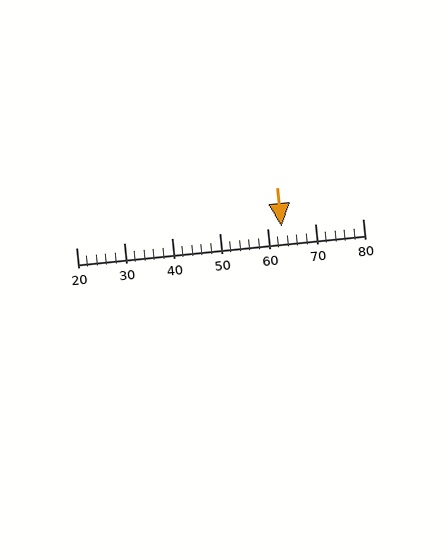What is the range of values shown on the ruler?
The ruler shows values from 20 to 80.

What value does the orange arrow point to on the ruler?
The orange arrow points to approximately 63.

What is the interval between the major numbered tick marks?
The major tick marks are spaced 10 units apart.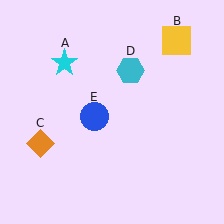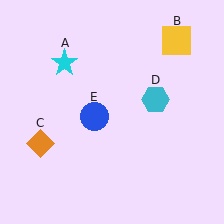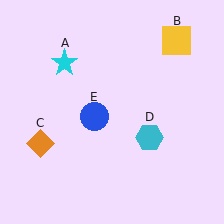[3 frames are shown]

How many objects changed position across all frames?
1 object changed position: cyan hexagon (object D).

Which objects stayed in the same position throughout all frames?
Cyan star (object A) and yellow square (object B) and orange diamond (object C) and blue circle (object E) remained stationary.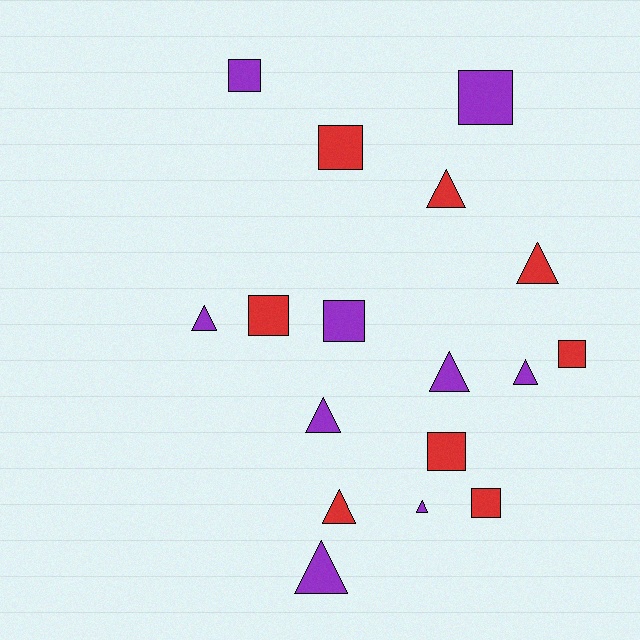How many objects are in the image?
There are 17 objects.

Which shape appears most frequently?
Triangle, with 9 objects.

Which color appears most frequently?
Purple, with 9 objects.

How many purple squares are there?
There are 3 purple squares.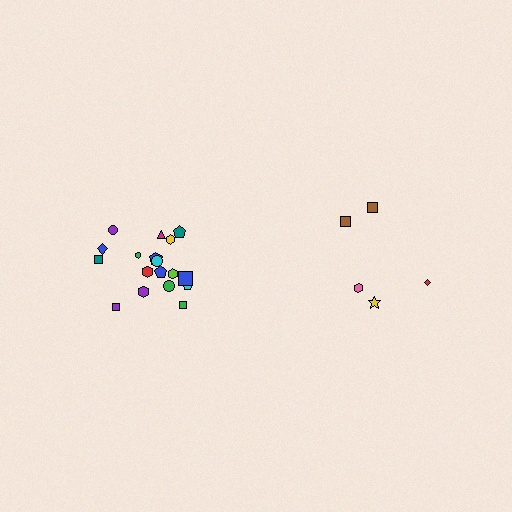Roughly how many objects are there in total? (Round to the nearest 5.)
Roughly 25 objects in total.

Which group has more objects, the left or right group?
The left group.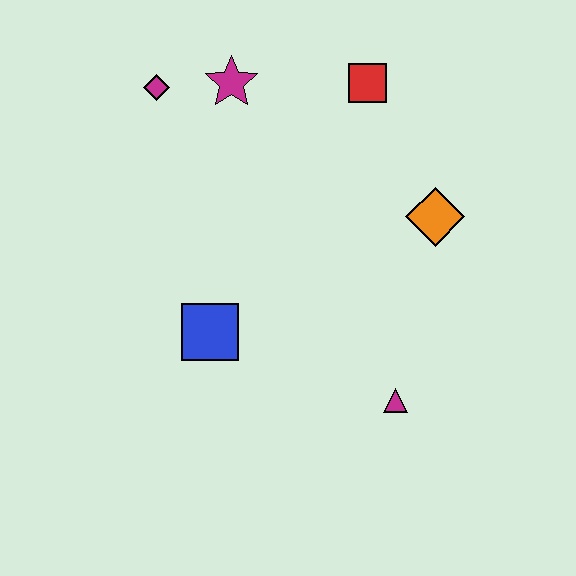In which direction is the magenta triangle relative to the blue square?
The magenta triangle is to the right of the blue square.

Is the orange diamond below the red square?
Yes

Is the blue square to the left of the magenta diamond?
No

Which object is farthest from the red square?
The magenta triangle is farthest from the red square.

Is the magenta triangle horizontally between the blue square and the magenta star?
No